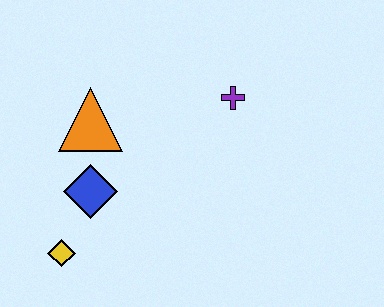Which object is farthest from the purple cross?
The yellow diamond is farthest from the purple cross.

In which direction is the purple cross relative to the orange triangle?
The purple cross is to the right of the orange triangle.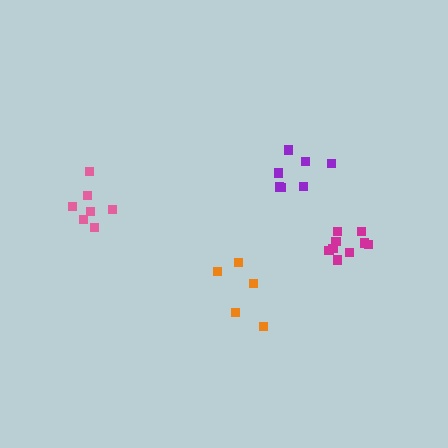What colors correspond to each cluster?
The clusters are colored: orange, pink, magenta, purple.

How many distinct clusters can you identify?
There are 4 distinct clusters.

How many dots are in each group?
Group 1: 5 dots, Group 2: 7 dots, Group 3: 9 dots, Group 4: 8 dots (29 total).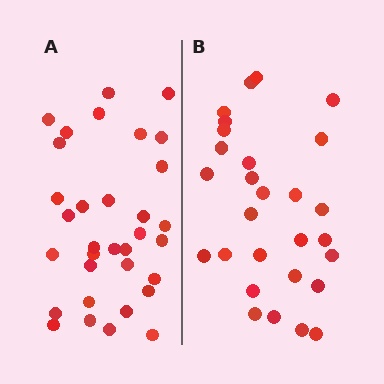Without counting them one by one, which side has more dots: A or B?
Region A (the left region) has more dots.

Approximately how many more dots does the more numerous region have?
Region A has about 5 more dots than region B.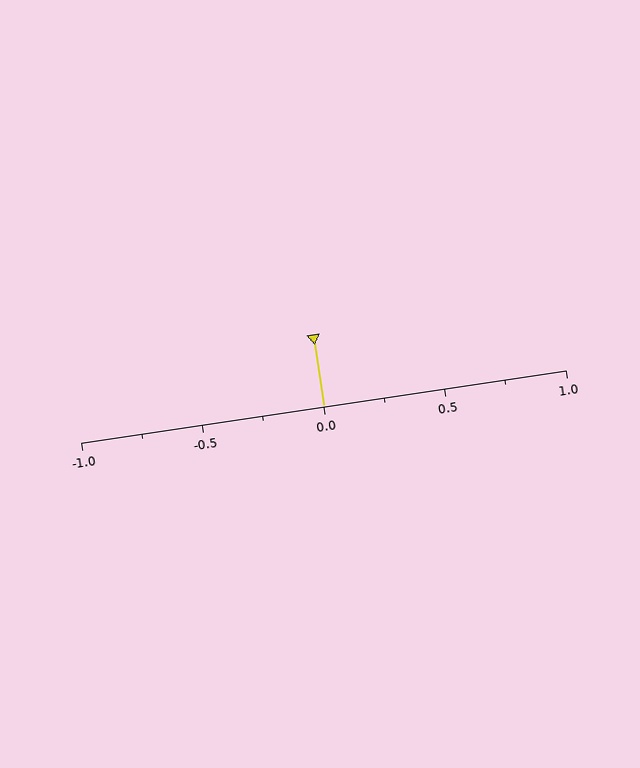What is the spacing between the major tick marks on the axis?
The major ticks are spaced 0.5 apart.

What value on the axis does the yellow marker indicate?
The marker indicates approximately 0.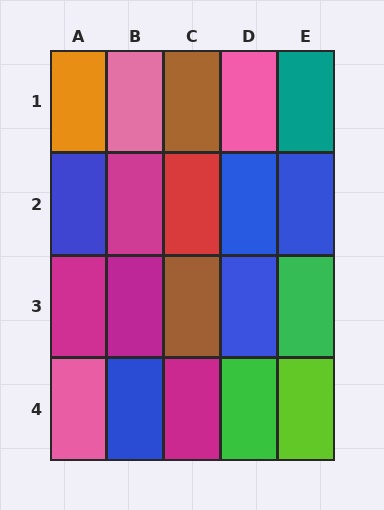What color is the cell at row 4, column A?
Pink.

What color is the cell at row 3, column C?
Brown.